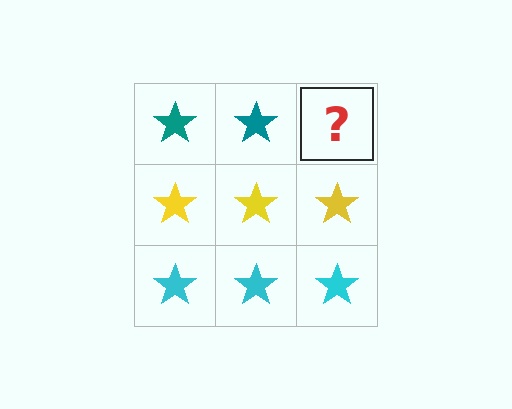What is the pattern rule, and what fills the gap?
The rule is that each row has a consistent color. The gap should be filled with a teal star.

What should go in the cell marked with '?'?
The missing cell should contain a teal star.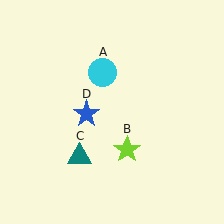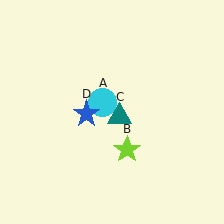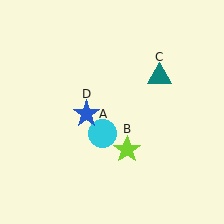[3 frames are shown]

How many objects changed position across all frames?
2 objects changed position: cyan circle (object A), teal triangle (object C).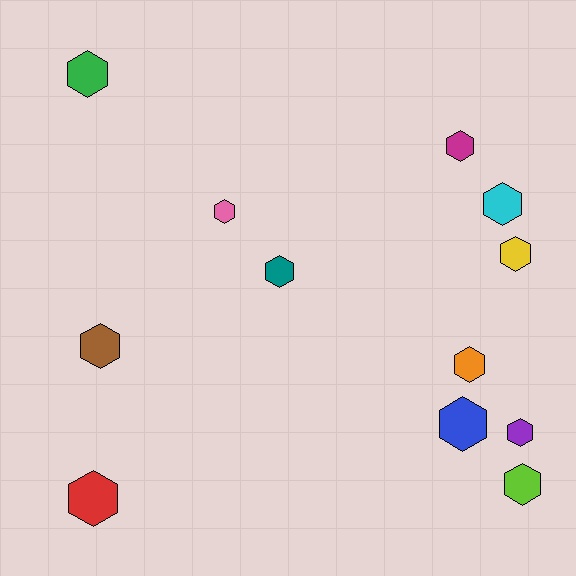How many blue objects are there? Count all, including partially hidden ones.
There is 1 blue object.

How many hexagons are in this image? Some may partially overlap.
There are 12 hexagons.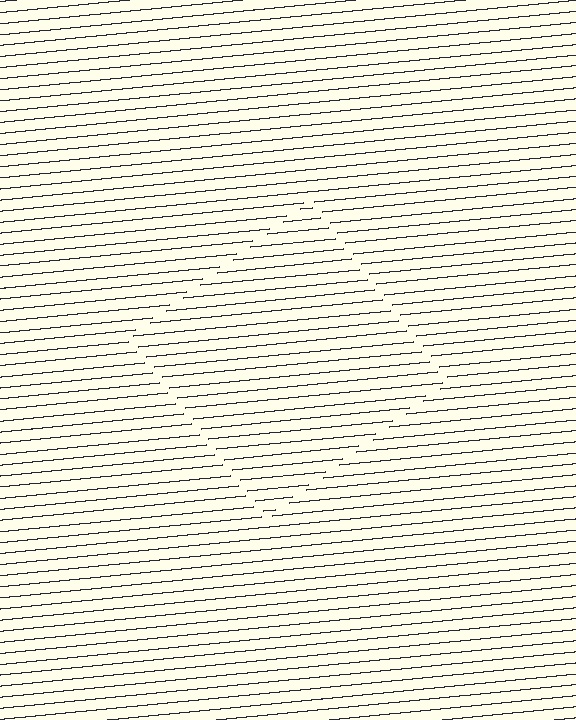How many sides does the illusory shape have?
4 sides — the line-ends trace a square.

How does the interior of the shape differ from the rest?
The interior of the shape contains the same grating, shifted by half a period — the contour is defined by the phase discontinuity where line-ends from the inner and outer gratings abut.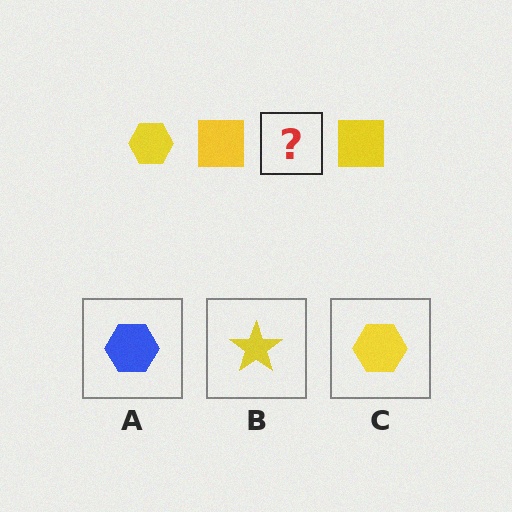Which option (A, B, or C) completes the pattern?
C.